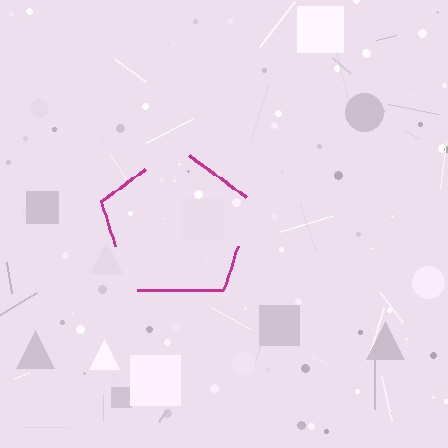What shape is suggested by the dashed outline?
The dashed outline suggests a pentagon.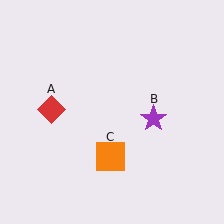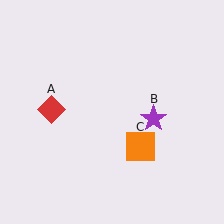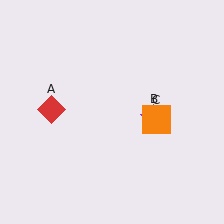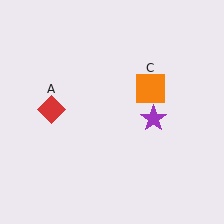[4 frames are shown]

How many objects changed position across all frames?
1 object changed position: orange square (object C).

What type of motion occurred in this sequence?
The orange square (object C) rotated counterclockwise around the center of the scene.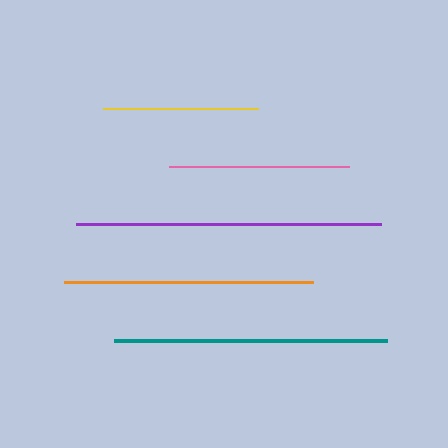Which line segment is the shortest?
The yellow line is the shortest at approximately 156 pixels.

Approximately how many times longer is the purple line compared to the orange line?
The purple line is approximately 1.2 times the length of the orange line.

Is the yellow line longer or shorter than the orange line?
The orange line is longer than the yellow line.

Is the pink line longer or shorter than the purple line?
The purple line is longer than the pink line.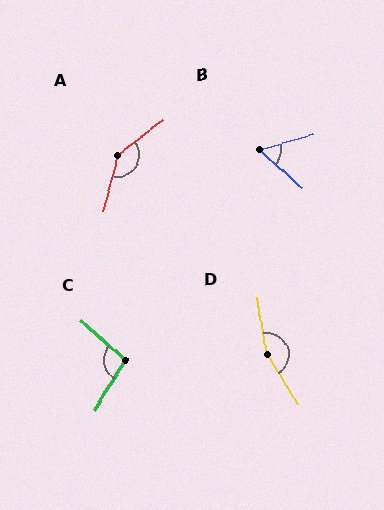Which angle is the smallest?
B, at approximately 58 degrees.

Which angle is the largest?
D, at approximately 158 degrees.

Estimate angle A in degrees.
Approximately 141 degrees.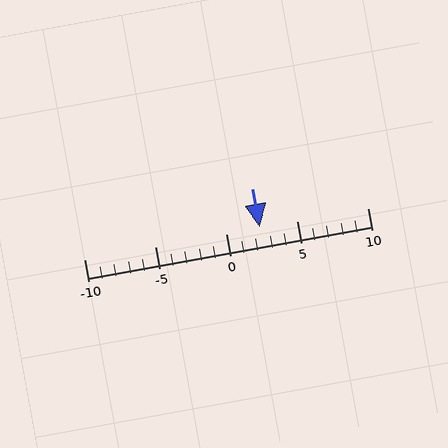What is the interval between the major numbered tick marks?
The major tick marks are spaced 5 units apart.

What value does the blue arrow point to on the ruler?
The blue arrow points to approximately 2.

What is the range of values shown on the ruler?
The ruler shows values from -10 to 10.